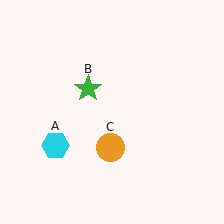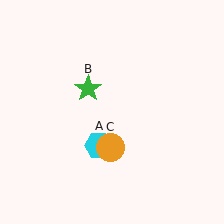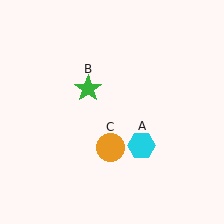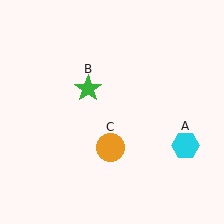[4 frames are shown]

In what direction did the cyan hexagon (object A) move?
The cyan hexagon (object A) moved right.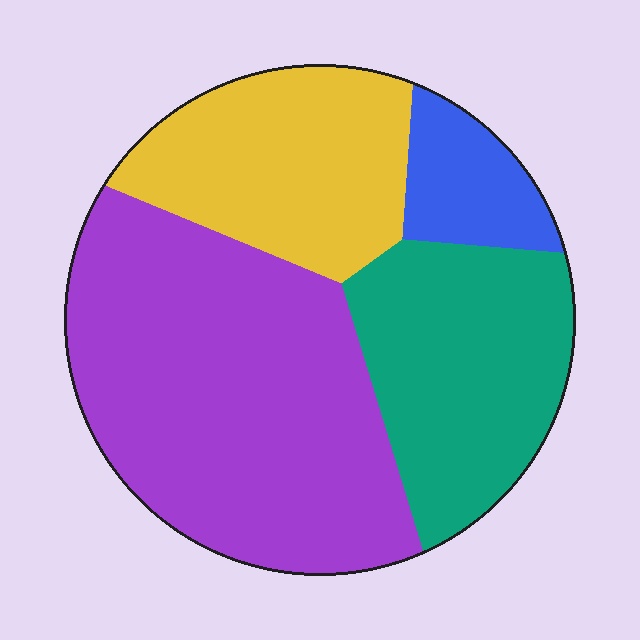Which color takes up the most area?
Purple, at roughly 45%.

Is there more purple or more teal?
Purple.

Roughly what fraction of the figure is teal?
Teal covers 24% of the figure.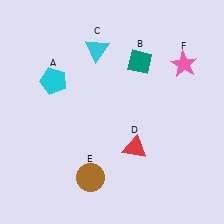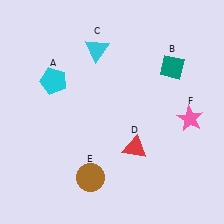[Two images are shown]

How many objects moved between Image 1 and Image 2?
2 objects moved between the two images.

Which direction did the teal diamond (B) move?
The teal diamond (B) moved right.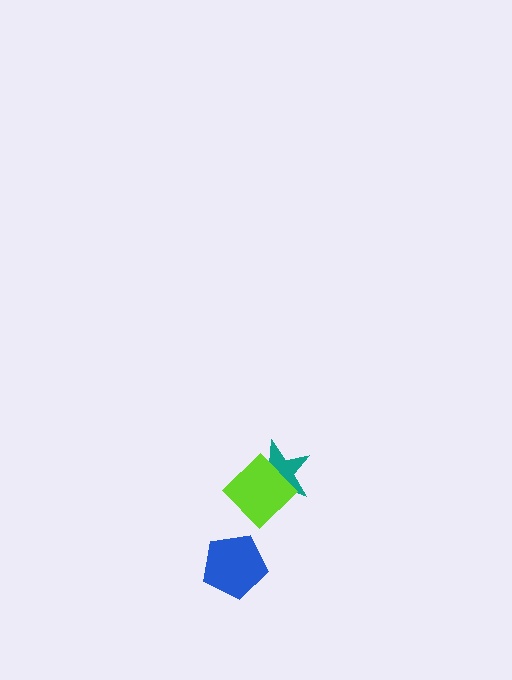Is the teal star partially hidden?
Yes, it is partially covered by another shape.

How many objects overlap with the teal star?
1 object overlaps with the teal star.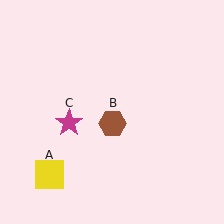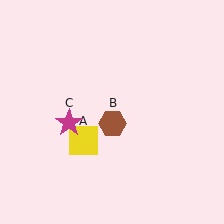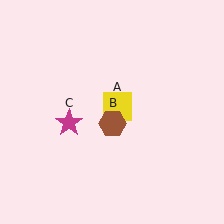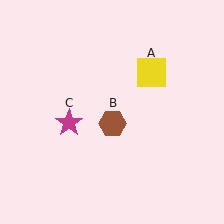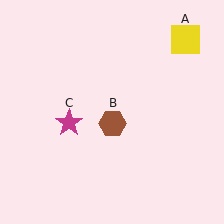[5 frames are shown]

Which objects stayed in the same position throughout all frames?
Brown hexagon (object B) and magenta star (object C) remained stationary.